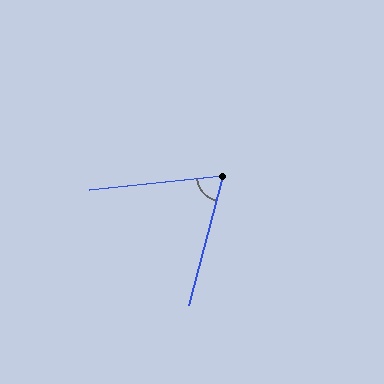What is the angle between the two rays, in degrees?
Approximately 69 degrees.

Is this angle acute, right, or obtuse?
It is acute.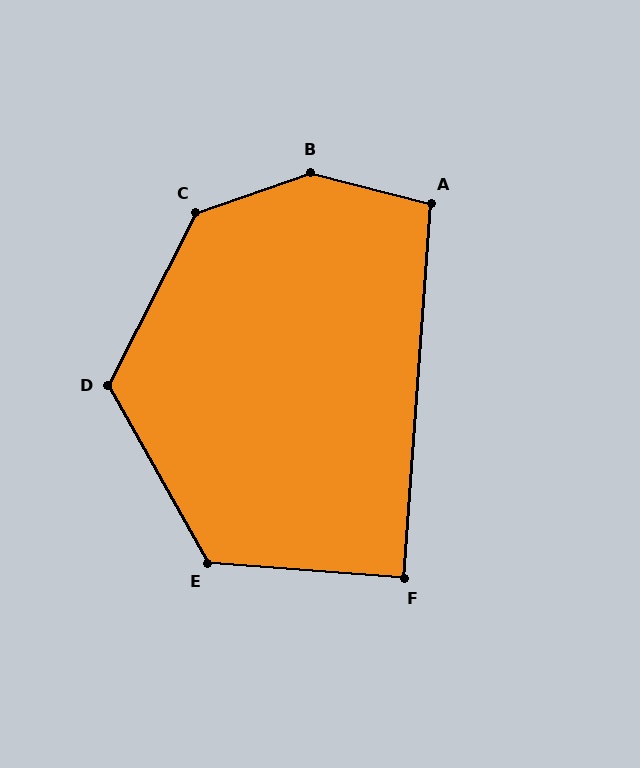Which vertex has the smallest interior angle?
F, at approximately 90 degrees.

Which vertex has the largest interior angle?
B, at approximately 146 degrees.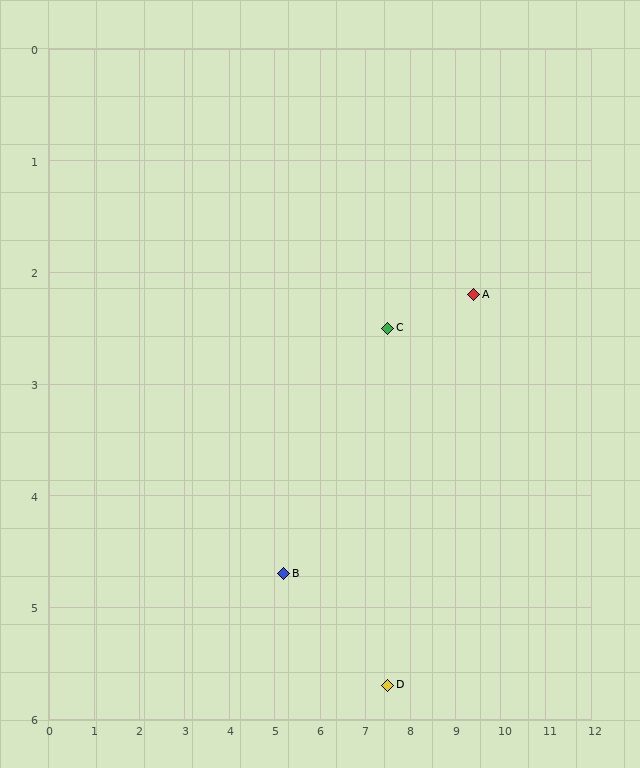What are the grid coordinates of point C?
Point C is at approximately (7.5, 2.5).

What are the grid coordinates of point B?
Point B is at approximately (5.2, 4.7).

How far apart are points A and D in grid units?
Points A and D are about 4.0 grid units apart.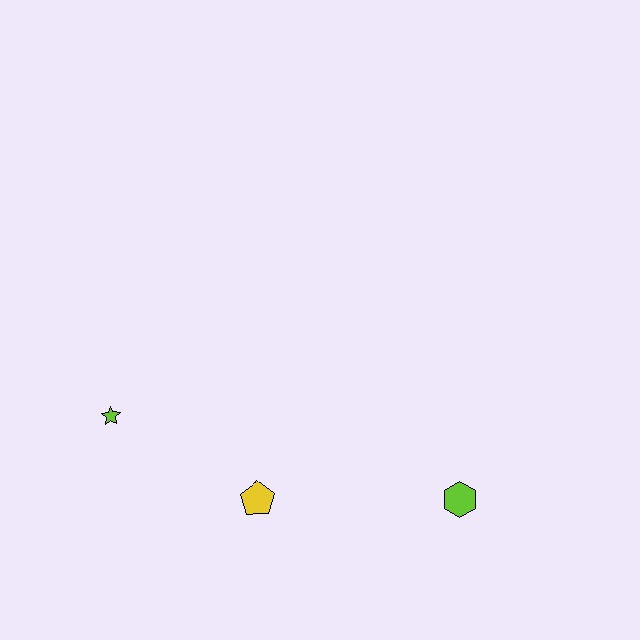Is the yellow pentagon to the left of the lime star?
No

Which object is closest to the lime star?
The yellow pentagon is closest to the lime star.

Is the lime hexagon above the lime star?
No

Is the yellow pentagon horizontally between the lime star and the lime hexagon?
Yes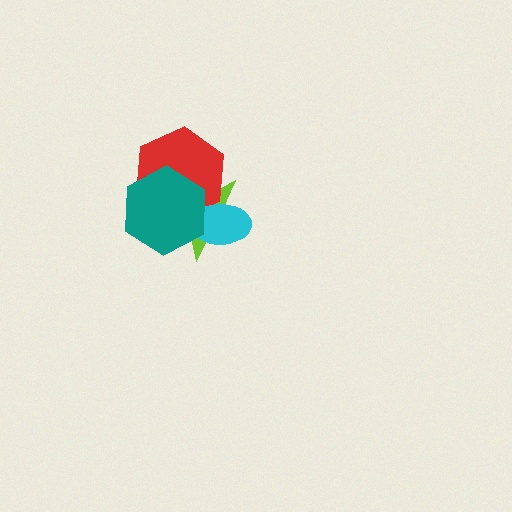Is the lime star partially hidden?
Yes, it is partially covered by another shape.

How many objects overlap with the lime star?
3 objects overlap with the lime star.